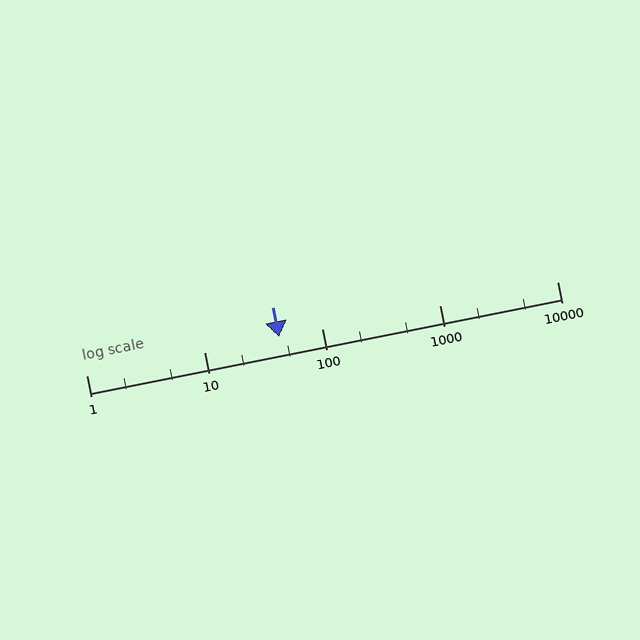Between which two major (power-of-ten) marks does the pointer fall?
The pointer is between 10 and 100.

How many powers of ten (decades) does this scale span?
The scale spans 4 decades, from 1 to 10000.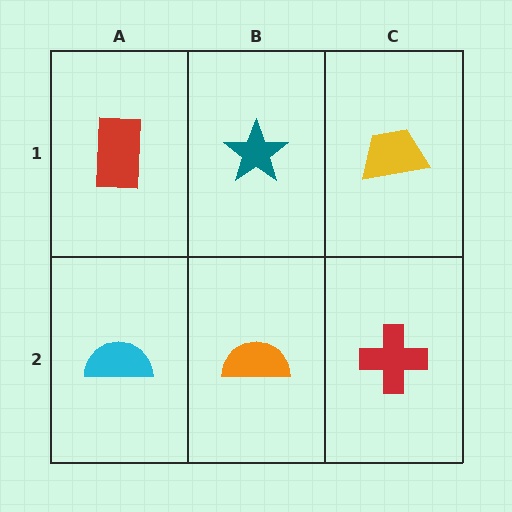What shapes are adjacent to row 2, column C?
A yellow trapezoid (row 1, column C), an orange semicircle (row 2, column B).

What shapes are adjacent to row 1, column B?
An orange semicircle (row 2, column B), a red rectangle (row 1, column A), a yellow trapezoid (row 1, column C).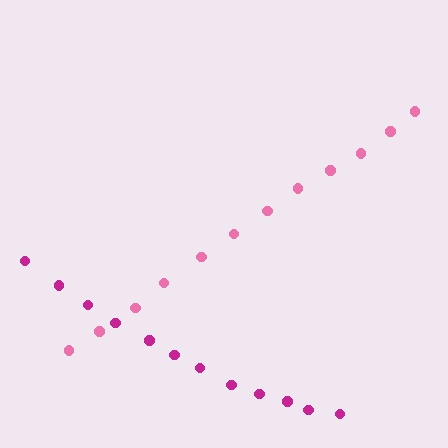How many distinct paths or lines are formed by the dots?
There are 2 distinct paths.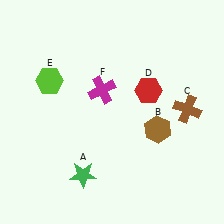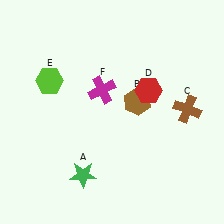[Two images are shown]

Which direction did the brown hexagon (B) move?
The brown hexagon (B) moved up.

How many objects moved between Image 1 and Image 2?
1 object moved between the two images.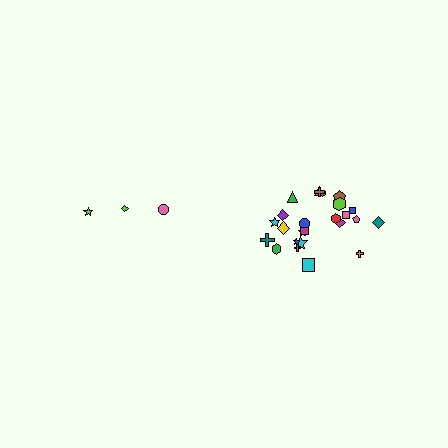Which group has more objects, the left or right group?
The right group.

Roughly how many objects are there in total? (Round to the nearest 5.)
Roughly 30 objects in total.